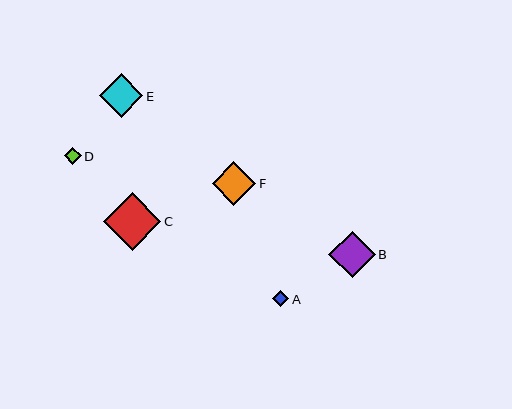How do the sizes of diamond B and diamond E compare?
Diamond B and diamond E are approximately the same size.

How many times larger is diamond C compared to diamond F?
Diamond C is approximately 1.3 times the size of diamond F.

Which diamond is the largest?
Diamond C is the largest with a size of approximately 57 pixels.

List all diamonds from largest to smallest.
From largest to smallest: C, B, F, E, D, A.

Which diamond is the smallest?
Diamond A is the smallest with a size of approximately 17 pixels.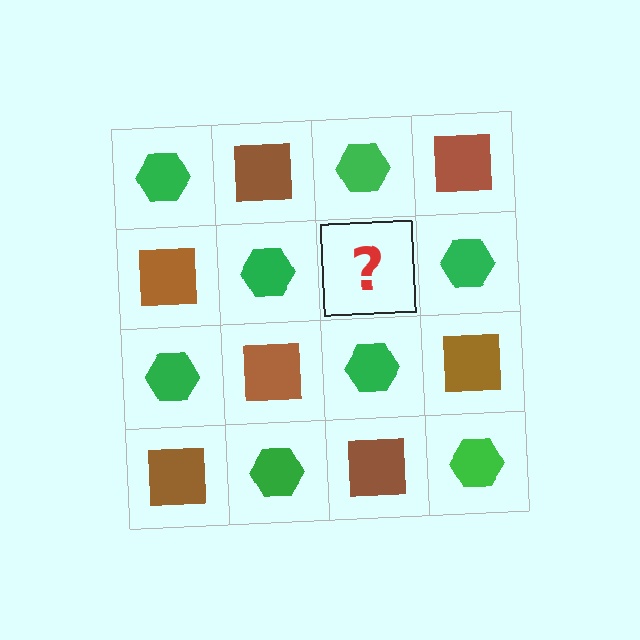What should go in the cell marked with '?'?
The missing cell should contain a brown square.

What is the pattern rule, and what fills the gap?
The rule is that it alternates green hexagon and brown square in a checkerboard pattern. The gap should be filled with a brown square.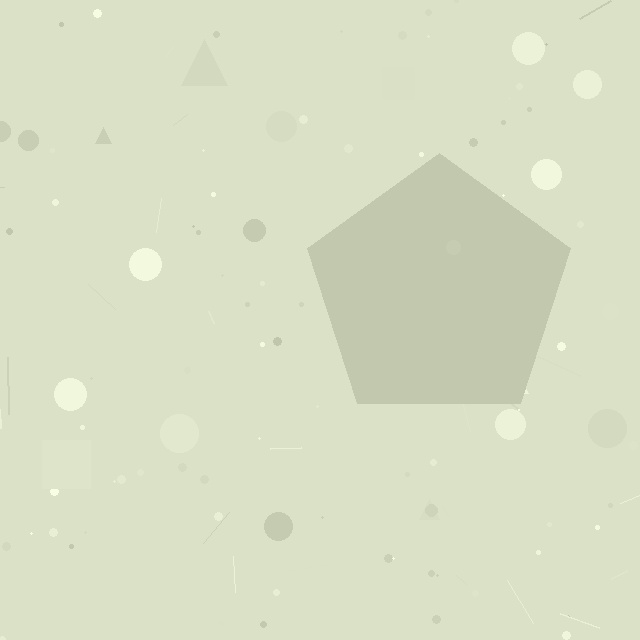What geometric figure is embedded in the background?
A pentagon is embedded in the background.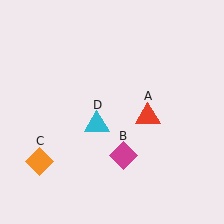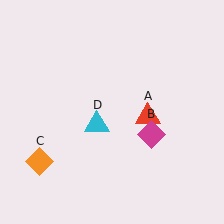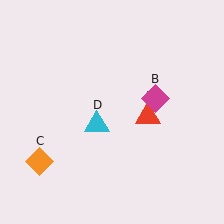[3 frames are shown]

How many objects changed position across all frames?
1 object changed position: magenta diamond (object B).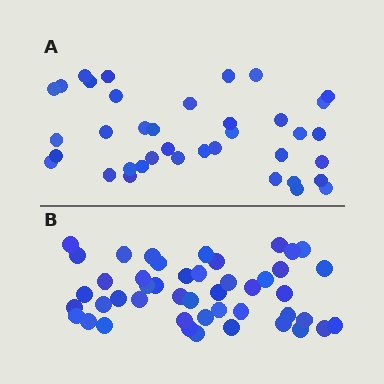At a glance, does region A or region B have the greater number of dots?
Region B (the bottom region) has more dots.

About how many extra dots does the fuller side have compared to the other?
Region B has roughly 8 or so more dots than region A.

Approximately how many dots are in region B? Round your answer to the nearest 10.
About 50 dots. (The exact count is 46, which rounds to 50.)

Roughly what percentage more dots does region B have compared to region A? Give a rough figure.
About 20% more.